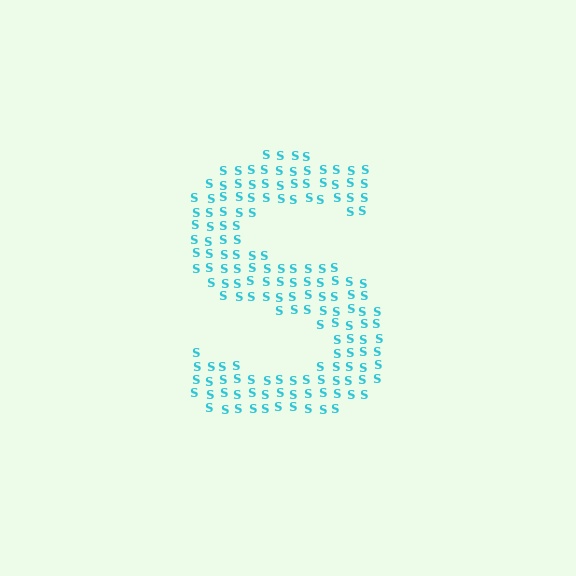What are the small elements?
The small elements are letter S's.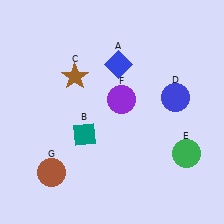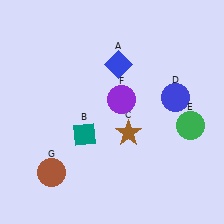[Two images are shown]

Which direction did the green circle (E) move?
The green circle (E) moved up.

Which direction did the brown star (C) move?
The brown star (C) moved down.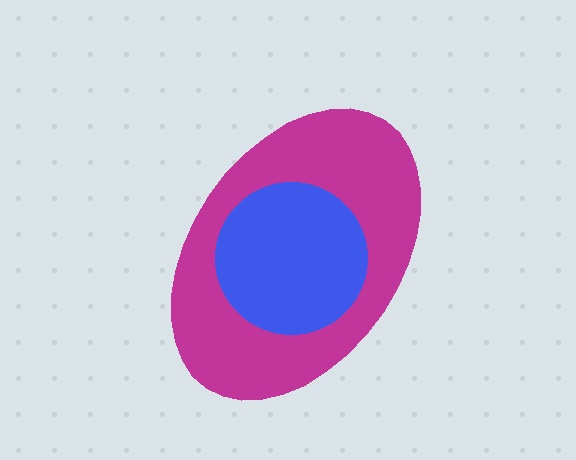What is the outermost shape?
The magenta ellipse.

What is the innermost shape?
The blue circle.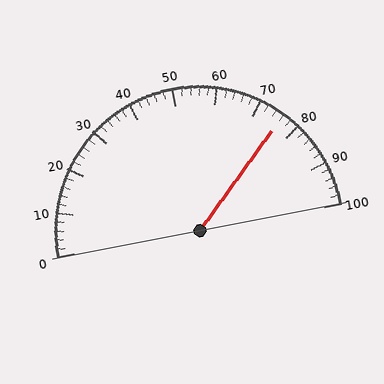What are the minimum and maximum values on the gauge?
The gauge ranges from 0 to 100.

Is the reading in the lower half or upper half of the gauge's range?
The reading is in the upper half of the range (0 to 100).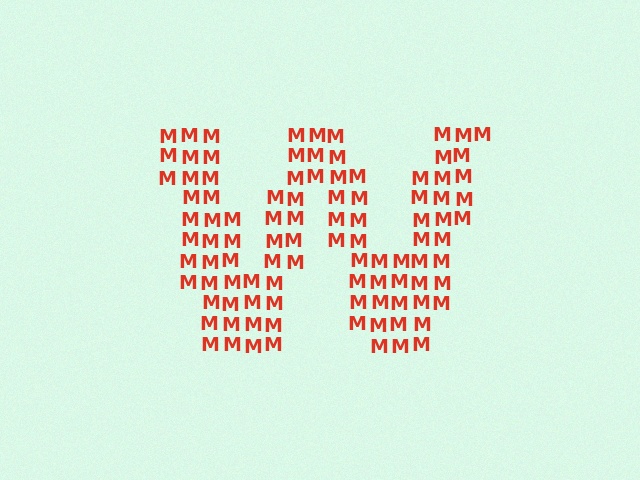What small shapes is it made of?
It is made of small letter M's.